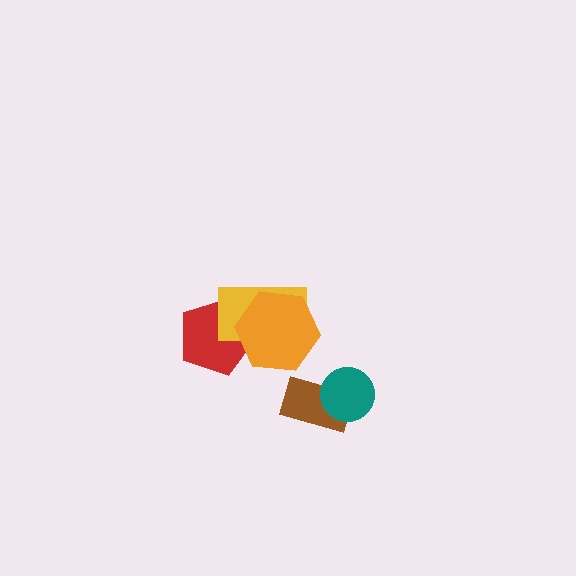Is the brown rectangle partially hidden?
Yes, it is partially covered by another shape.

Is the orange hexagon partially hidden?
No, no other shape covers it.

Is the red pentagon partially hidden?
Yes, it is partially covered by another shape.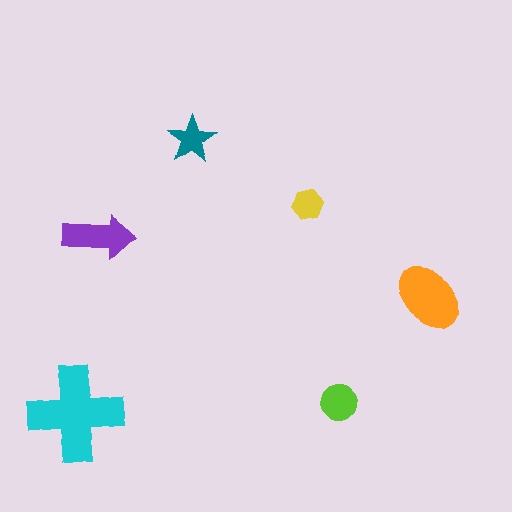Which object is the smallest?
The yellow hexagon.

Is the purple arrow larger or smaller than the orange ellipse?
Smaller.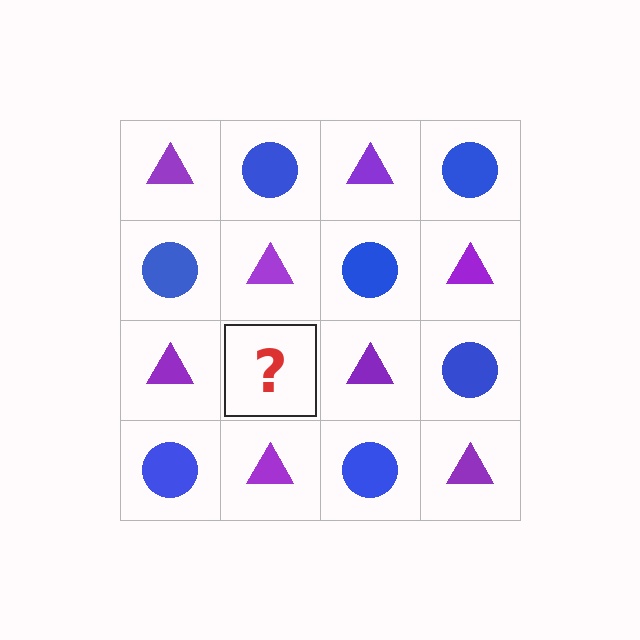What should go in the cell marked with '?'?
The missing cell should contain a blue circle.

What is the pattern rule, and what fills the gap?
The rule is that it alternates purple triangle and blue circle in a checkerboard pattern. The gap should be filled with a blue circle.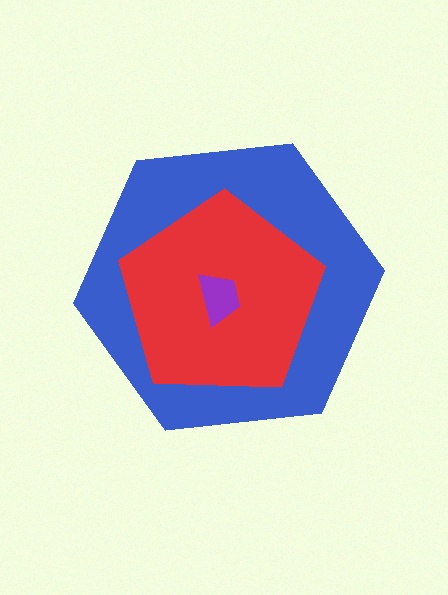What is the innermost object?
The purple trapezoid.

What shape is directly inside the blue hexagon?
The red pentagon.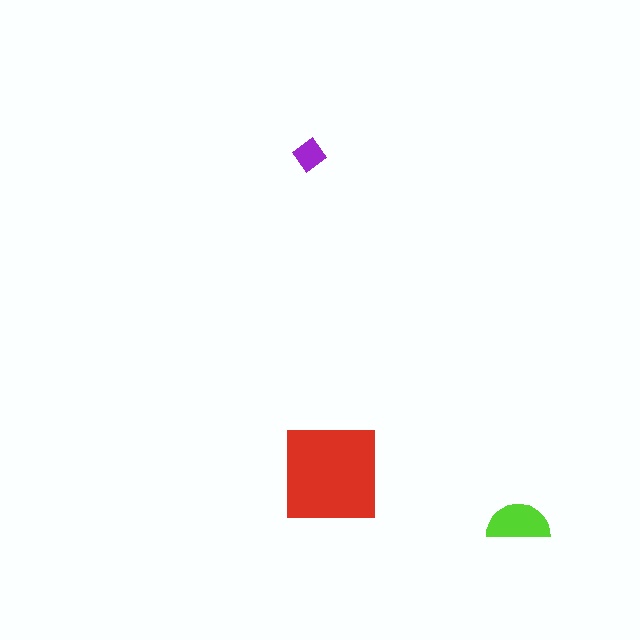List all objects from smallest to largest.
The purple diamond, the lime semicircle, the red square.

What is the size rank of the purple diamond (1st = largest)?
3rd.